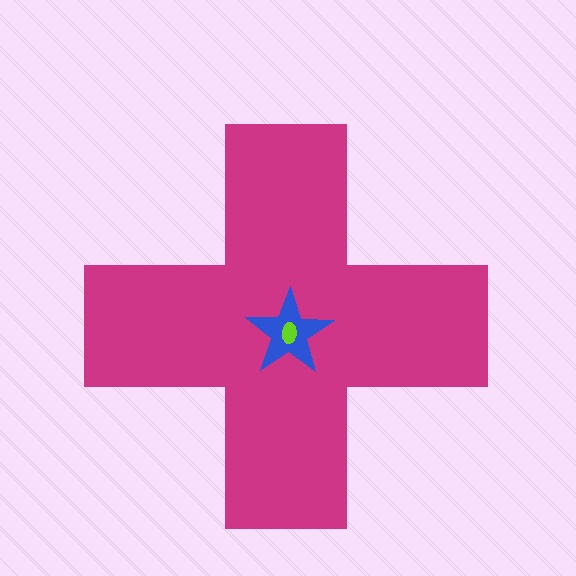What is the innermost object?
The lime ellipse.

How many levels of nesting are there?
3.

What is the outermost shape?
The magenta cross.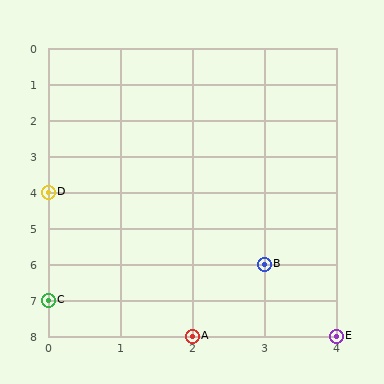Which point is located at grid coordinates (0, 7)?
Point C is at (0, 7).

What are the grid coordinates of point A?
Point A is at grid coordinates (2, 8).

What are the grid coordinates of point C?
Point C is at grid coordinates (0, 7).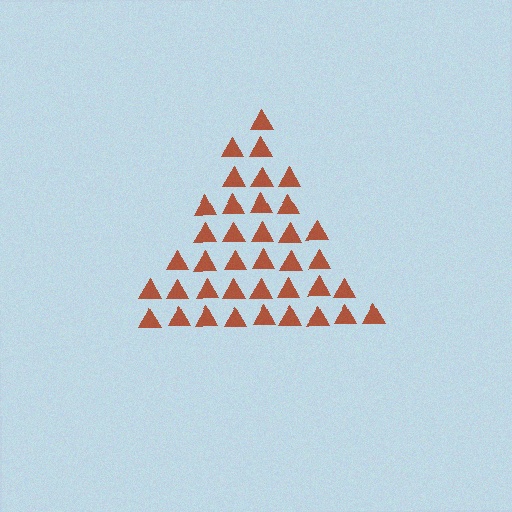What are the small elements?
The small elements are triangles.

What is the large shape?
The large shape is a triangle.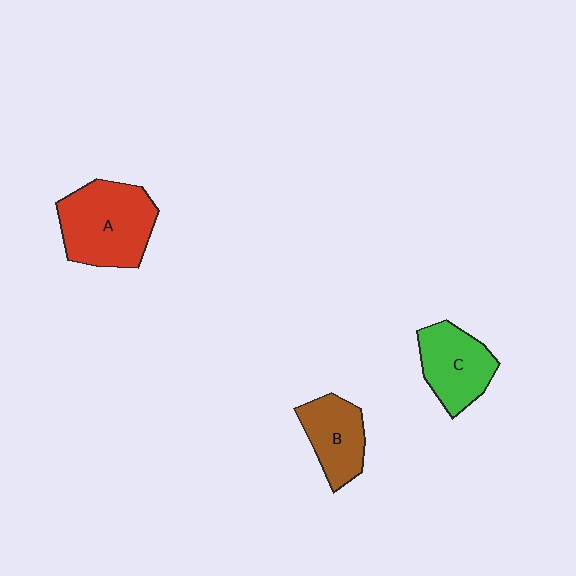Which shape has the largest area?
Shape A (red).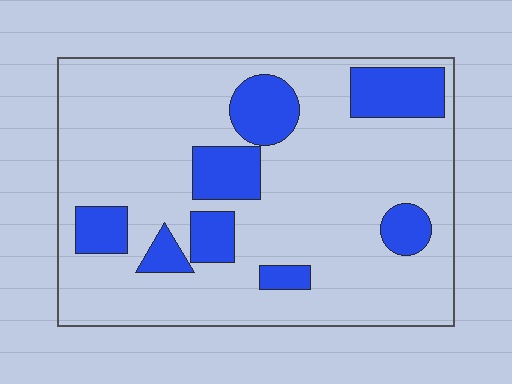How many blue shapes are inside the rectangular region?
8.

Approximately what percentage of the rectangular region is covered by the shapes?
Approximately 20%.